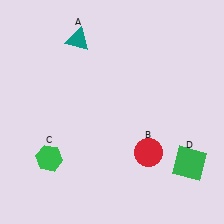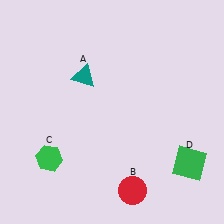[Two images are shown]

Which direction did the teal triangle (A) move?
The teal triangle (A) moved down.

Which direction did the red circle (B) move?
The red circle (B) moved down.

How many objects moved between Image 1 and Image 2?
2 objects moved between the two images.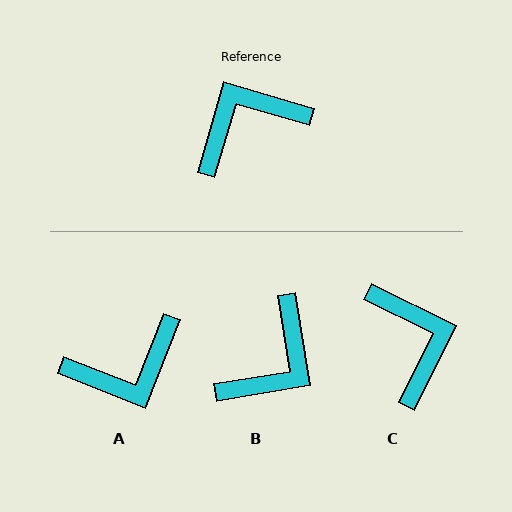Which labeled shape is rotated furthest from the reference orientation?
A, about 175 degrees away.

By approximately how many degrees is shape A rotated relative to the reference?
Approximately 175 degrees counter-clockwise.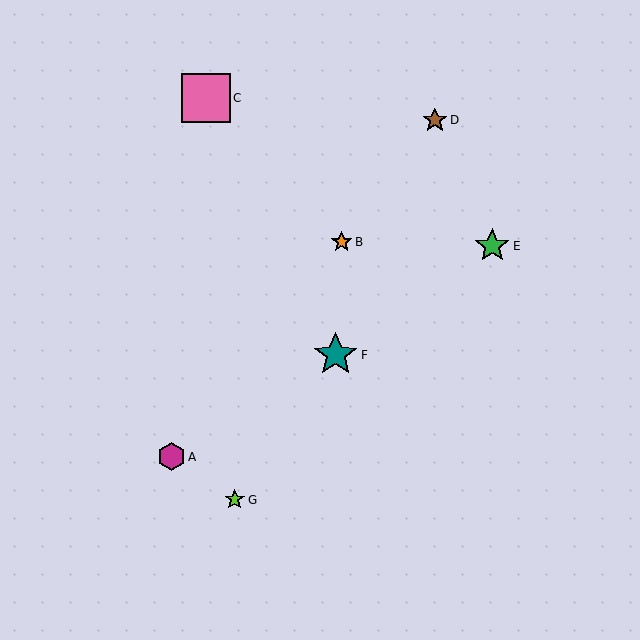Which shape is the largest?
The pink square (labeled C) is the largest.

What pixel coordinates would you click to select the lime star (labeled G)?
Click at (235, 500) to select the lime star G.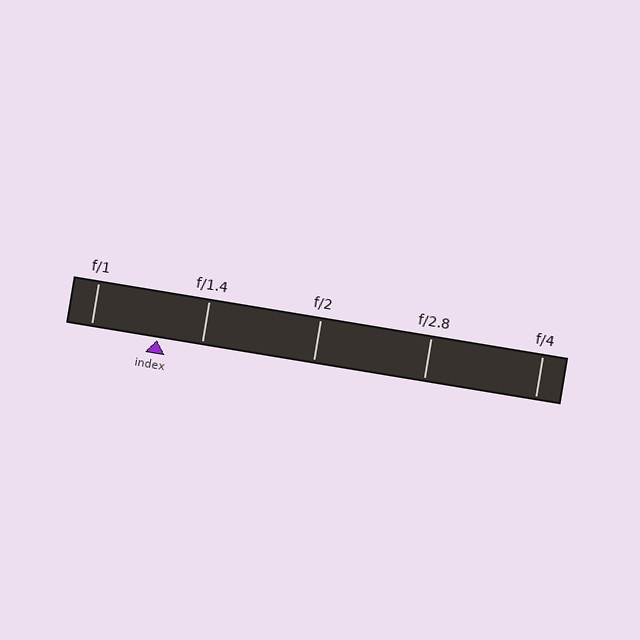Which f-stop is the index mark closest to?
The index mark is closest to f/1.4.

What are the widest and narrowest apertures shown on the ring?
The widest aperture shown is f/1 and the narrowest is f/4.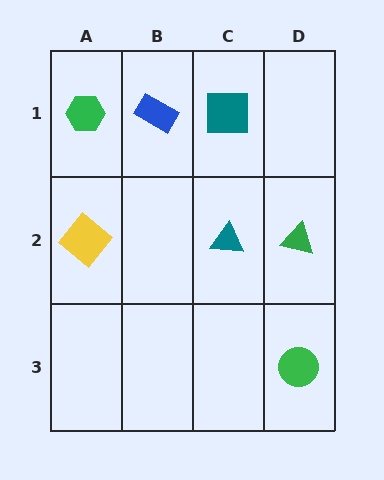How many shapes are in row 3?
1 shape.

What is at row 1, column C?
A teal square.